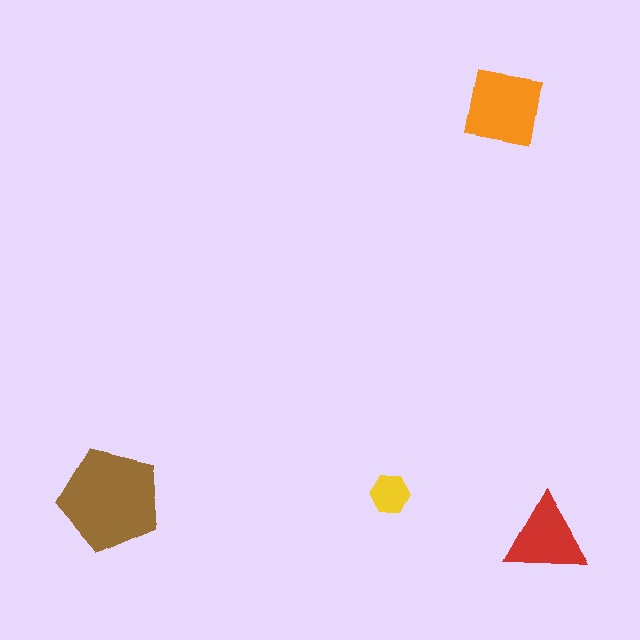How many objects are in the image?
There are 4 objects in the image.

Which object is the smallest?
The yellow hexagon.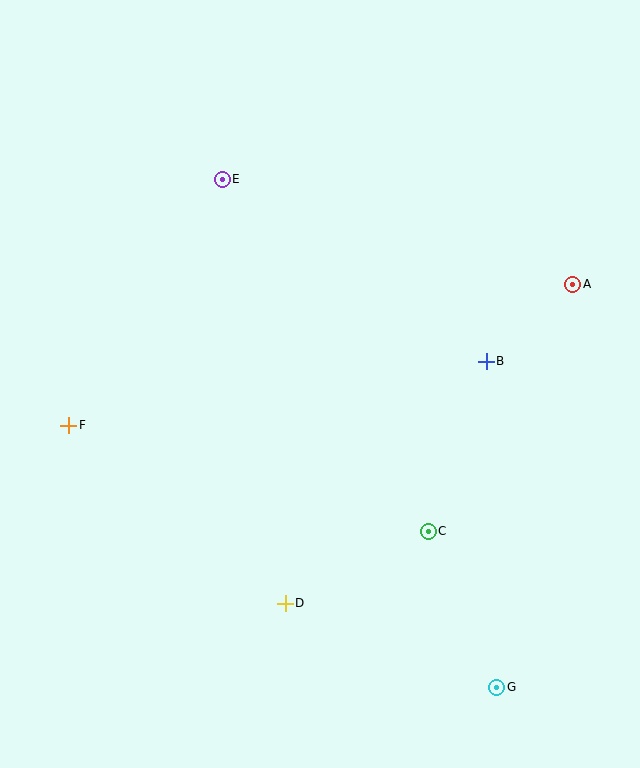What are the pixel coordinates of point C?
Point C is at (428, 531).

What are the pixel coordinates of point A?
Point A is at (573, 284).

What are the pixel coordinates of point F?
Point F is at (69, 425).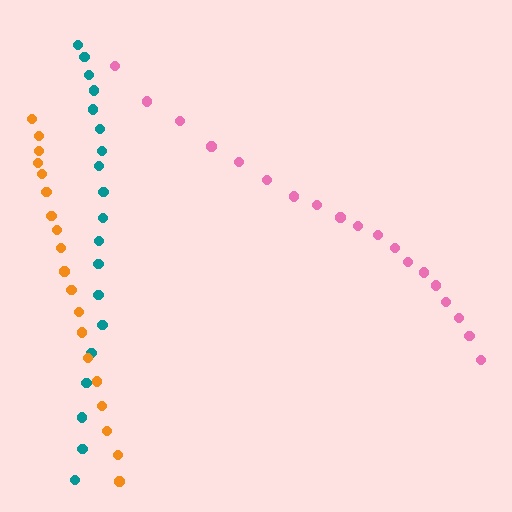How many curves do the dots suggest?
There are 3 distinct paths.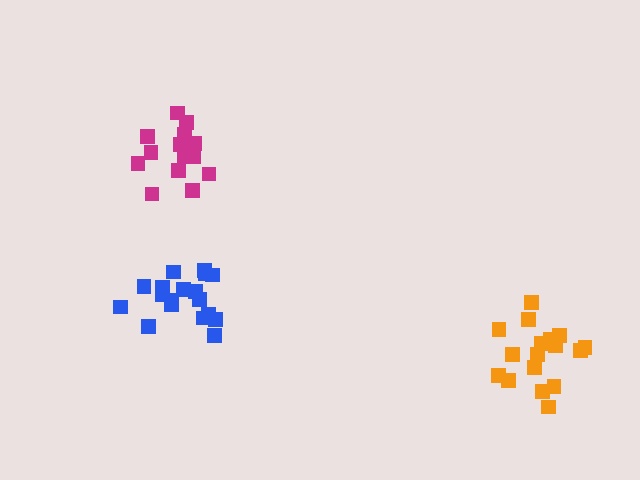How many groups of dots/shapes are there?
There are 3 groups.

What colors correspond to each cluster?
The clusters are colored: magenta, blue, orange.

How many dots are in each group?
Group 1: 14 dots, Group 2: 18 dots, Group 3: 17 dots (49 total).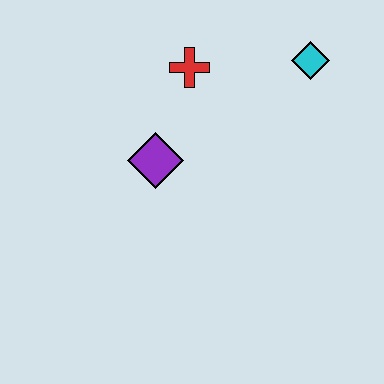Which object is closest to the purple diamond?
The red cross is closest to the purple diamond.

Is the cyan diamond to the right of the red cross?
Yes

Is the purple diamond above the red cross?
No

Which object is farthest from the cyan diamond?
The purple diamond is farthest from the cyan diamond.